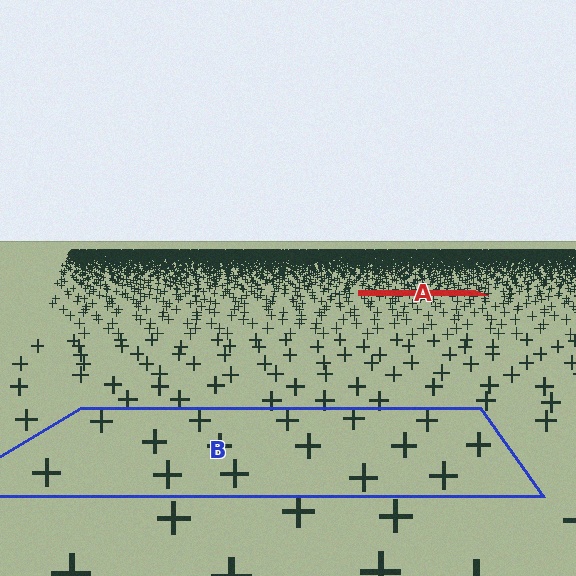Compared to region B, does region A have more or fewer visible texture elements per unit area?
Region A has more texture elements per unit area — they are packed more densely because it is farther away.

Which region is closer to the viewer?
Region B is closer. The texture elements there are larger and more spread out.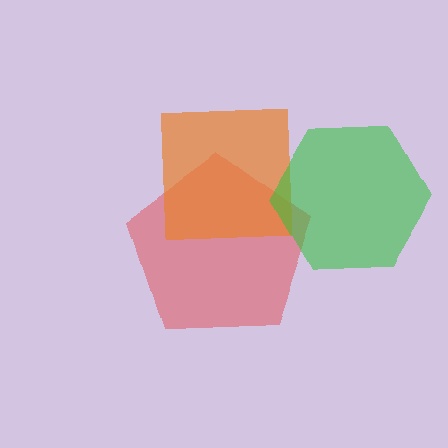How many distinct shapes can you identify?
There are 3 distinct shapes: a red pentagon, an orange square, a green hexagon.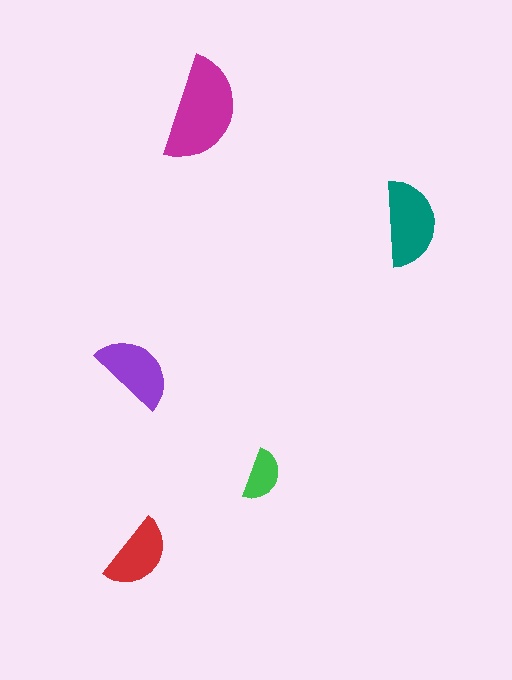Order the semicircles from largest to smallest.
the magenta one, the teal one, the purple one, the red one, the green one.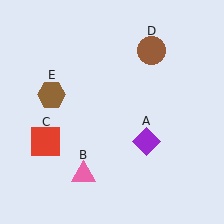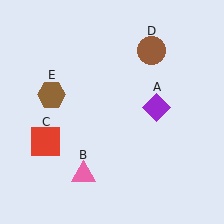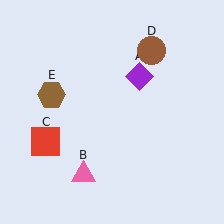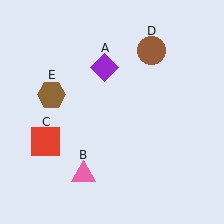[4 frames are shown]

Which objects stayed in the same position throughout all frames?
Pink triangle (object B) and red square (object C) and brown circle (object D) and brown hexagon (object E) remained stationary.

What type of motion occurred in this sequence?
The purple diamond (object A) rotated counterclockwise around the center of the scene.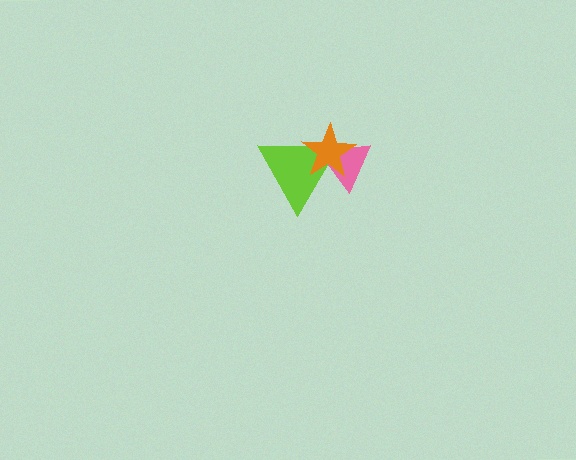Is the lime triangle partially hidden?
Yes, it is partially covered by another shape.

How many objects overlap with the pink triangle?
2 objects overlap with the pink triangle.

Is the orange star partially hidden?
No, no other shape covers it.